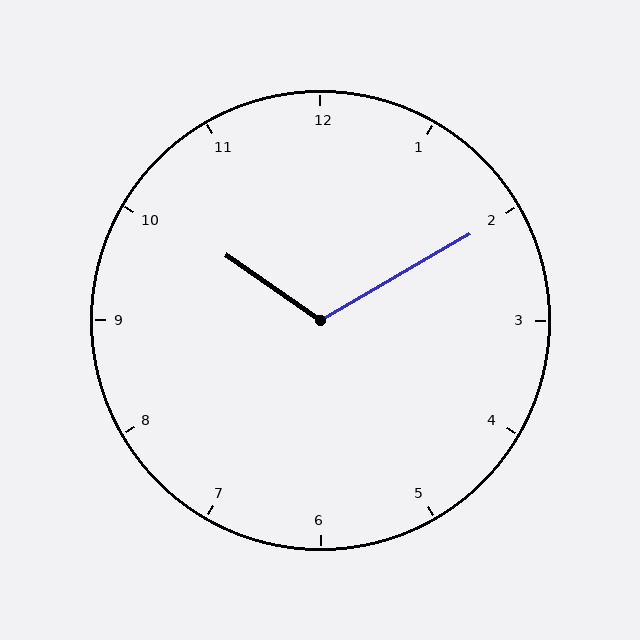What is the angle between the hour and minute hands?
Approximately 115 degrees.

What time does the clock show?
10:10.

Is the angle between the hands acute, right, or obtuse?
It is obtuse.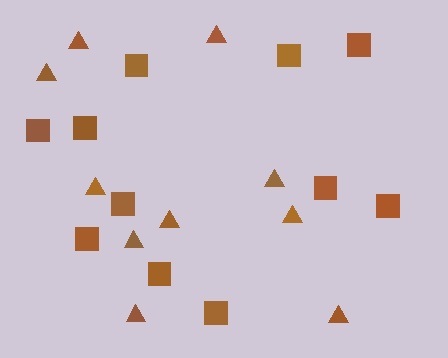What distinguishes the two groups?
There are 2 groups: one group of squares (11) and one group of triangles (10).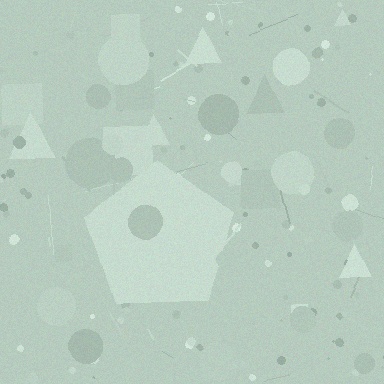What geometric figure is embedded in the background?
A pentagon is embedded in the background.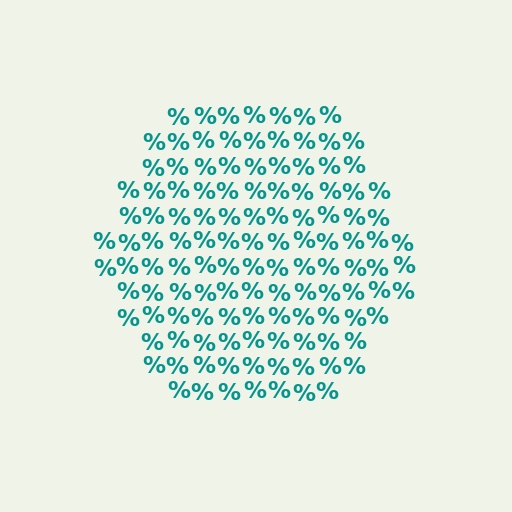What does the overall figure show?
The overall figure shows a hexagon.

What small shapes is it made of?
It is made of small percent signs.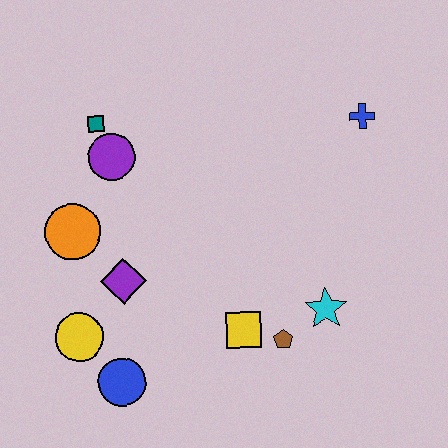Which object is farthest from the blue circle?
The blue cross is farthest from the blue circle.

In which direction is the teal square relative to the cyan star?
The teal square is to the left of the cyan star.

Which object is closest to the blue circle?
The yellow circle is closest to the blue circle.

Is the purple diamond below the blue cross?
Yes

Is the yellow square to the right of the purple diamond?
Yes